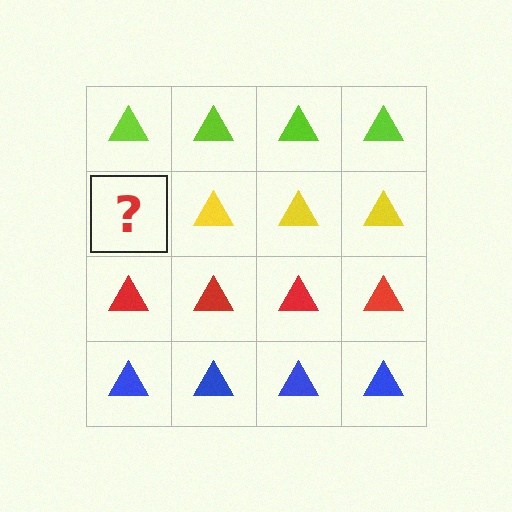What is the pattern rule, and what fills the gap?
The rule is that each row has a consistent color. The gap should be filled with a yellow triangle.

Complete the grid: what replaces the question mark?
The question mark should be replaced with a yellow triangle.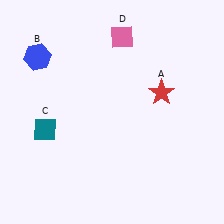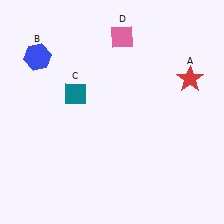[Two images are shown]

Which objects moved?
The objects that moved are: the red star (A), the teal diamond (C).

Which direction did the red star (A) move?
The red star (A) moved right.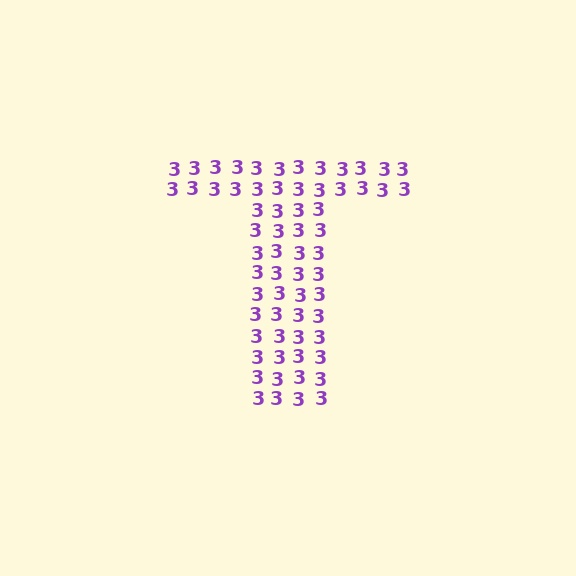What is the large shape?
The large shape is the letter T.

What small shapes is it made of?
It is made of small digit 3's.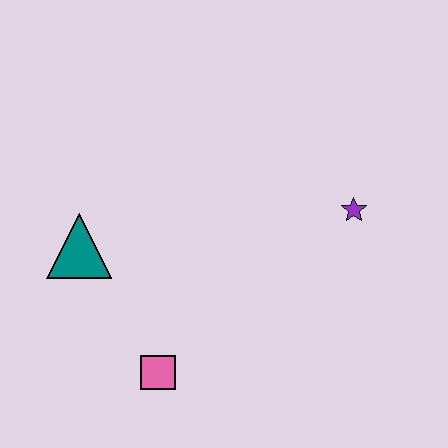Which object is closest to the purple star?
The pink square is closest to the purple star.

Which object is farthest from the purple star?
The teal triangle is farthest from the purple star.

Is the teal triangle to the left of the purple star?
Yes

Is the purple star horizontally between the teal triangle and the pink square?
No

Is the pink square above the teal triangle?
No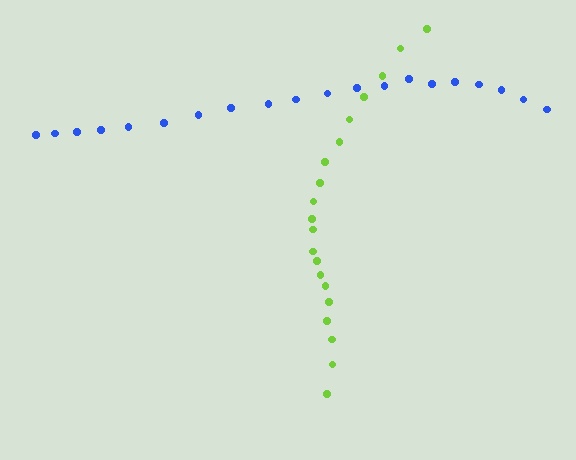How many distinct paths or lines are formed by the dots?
There are 2 distinct paths.